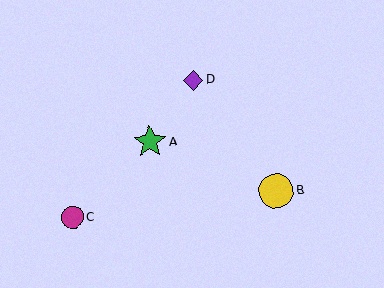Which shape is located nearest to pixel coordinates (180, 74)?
The purple diamond (labeled D) at (193, 80) is nearest to that location.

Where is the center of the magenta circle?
The center of the magenta circle is at (72, 217).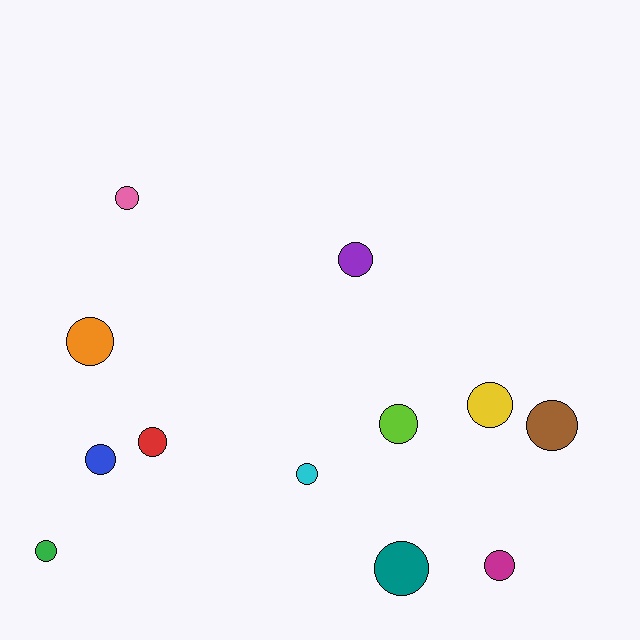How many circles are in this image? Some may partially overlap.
There are 12 circles.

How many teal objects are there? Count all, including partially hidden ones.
There is 1 teal object.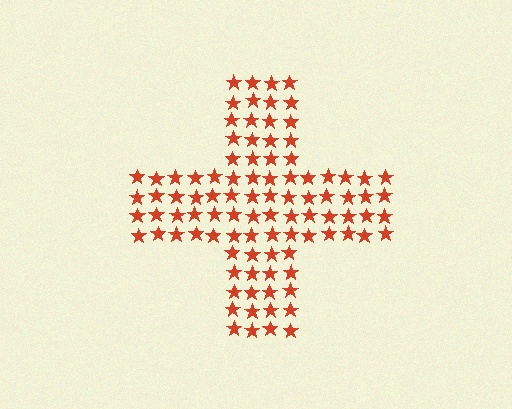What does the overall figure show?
The overall figure shows a cross.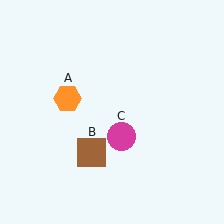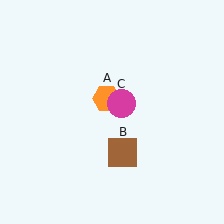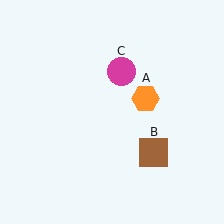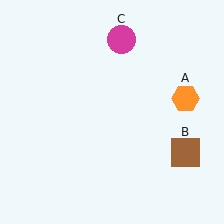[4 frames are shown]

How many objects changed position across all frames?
3 objects changed position: orange hexagon (object A), brown square (object B), magenta circle (object C).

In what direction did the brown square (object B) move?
The brown square (object B) moved right.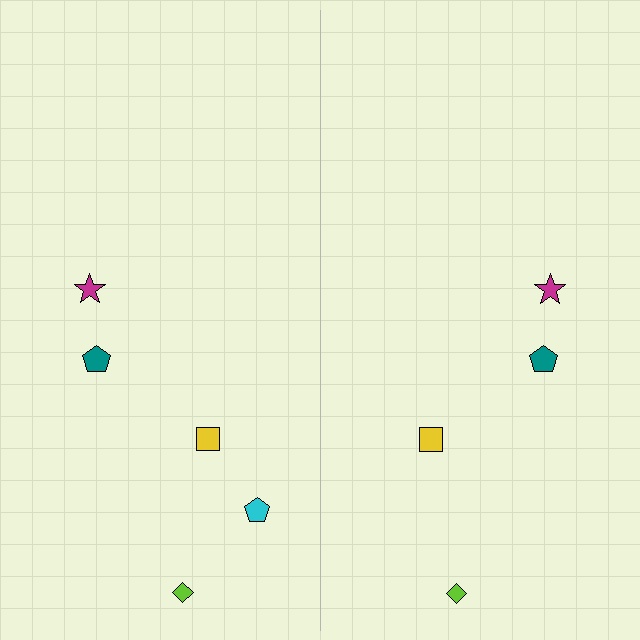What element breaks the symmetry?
A cyan pentagon is missing from the right side.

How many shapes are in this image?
There are 9 shapes in this image.